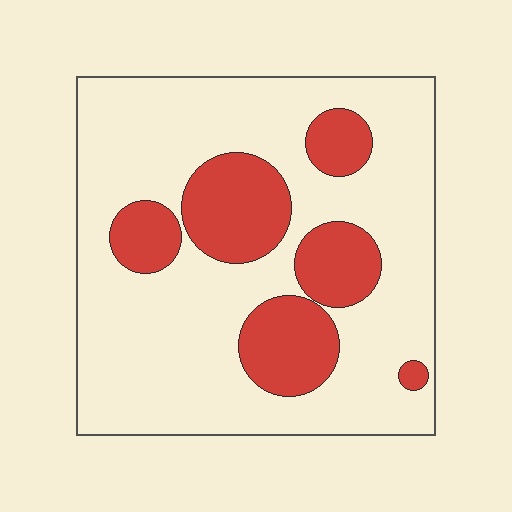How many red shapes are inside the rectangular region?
6.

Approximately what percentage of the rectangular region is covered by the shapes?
Approximately 25%.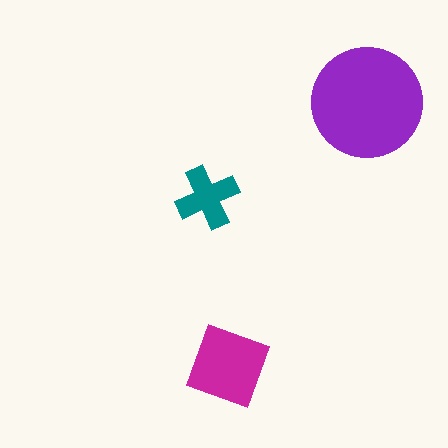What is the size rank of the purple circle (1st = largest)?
1st.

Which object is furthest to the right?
The purple circle is rightmost.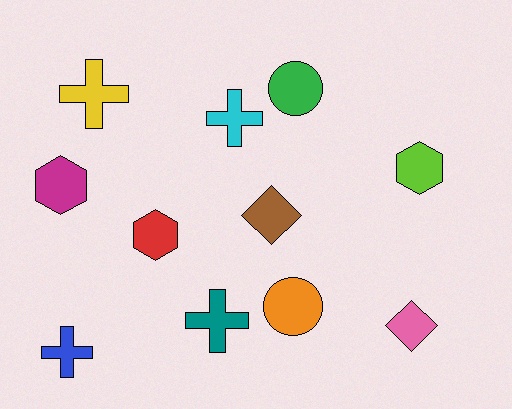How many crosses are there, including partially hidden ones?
There are 4 crosses.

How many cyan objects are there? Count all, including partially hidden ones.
There is 1 cyan object.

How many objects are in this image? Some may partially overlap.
There are 11 objects.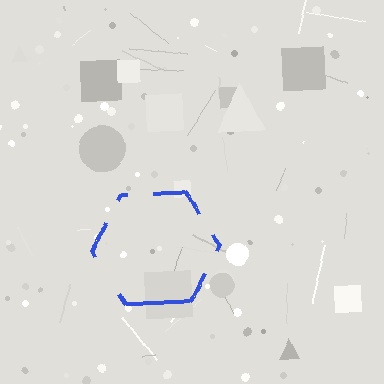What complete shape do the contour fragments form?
The contour fragments form a hexagon.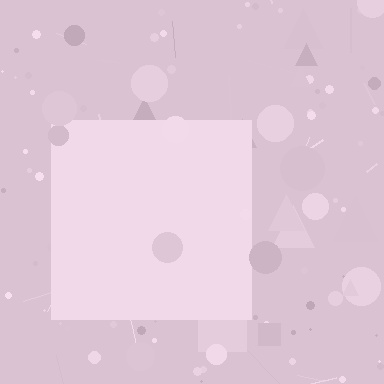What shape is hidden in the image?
A square is hidden in the image.